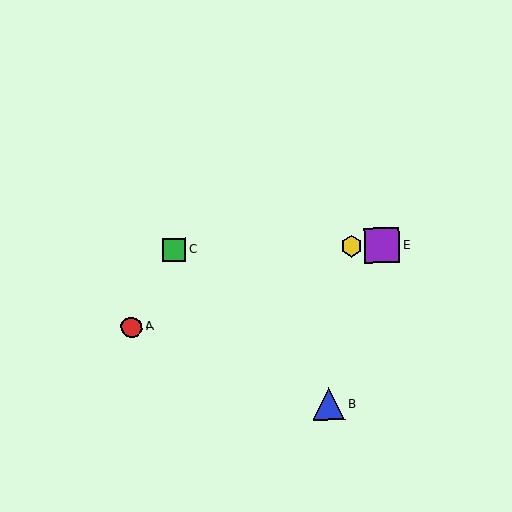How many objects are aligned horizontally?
3 objects (C, D, E) are aligned horizontally.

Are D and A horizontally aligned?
No, D is at y≈246 and A is at y≈327.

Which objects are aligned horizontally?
Objects C, D, E are aligned horizontally.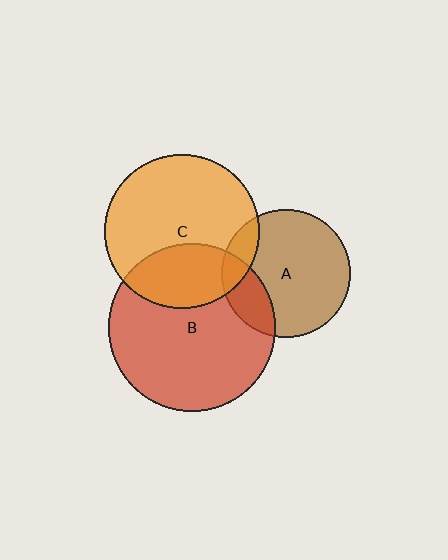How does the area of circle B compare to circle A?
Approximately 1.7 times.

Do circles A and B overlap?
Yes.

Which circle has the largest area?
Circle B (red).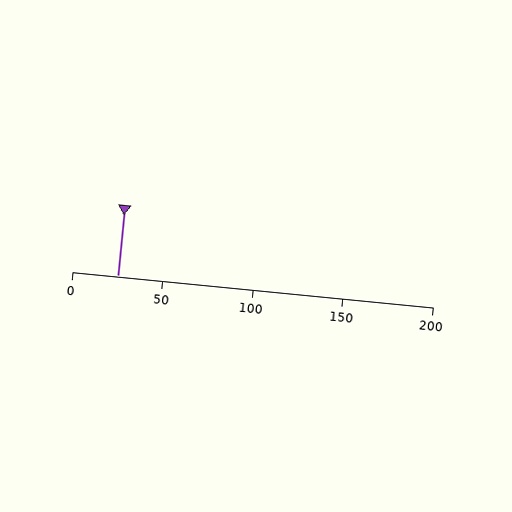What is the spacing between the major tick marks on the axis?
The major ticks are spaced 50 apart.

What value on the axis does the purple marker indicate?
The marker indicates approximately 25.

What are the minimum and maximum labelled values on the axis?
The axis runs from 0 to 200.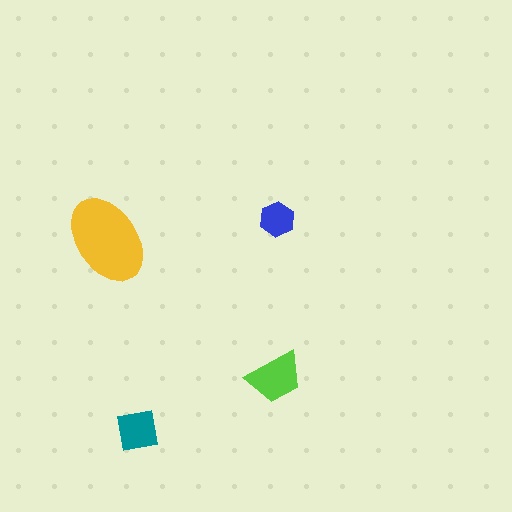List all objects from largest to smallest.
The yellow ellipse, the lime trapezoid, the teal square, the blue hexagon.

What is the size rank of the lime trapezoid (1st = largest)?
2nd.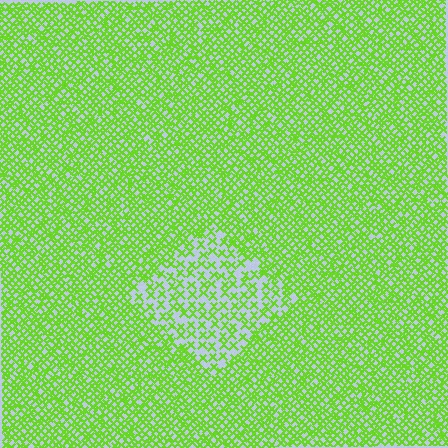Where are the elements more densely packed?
The elements are more densely packed outside the diamond boundary.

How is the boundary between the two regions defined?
The boundary is defined by a change in element density (approximately 2.1x ratio). All elements are the same color, size, and shape.